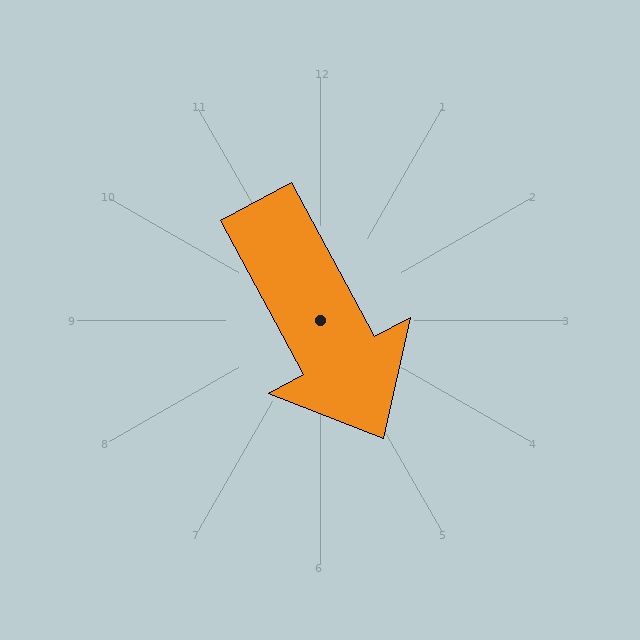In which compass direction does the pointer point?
Southeast.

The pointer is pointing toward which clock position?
Roughly 5 o'clock.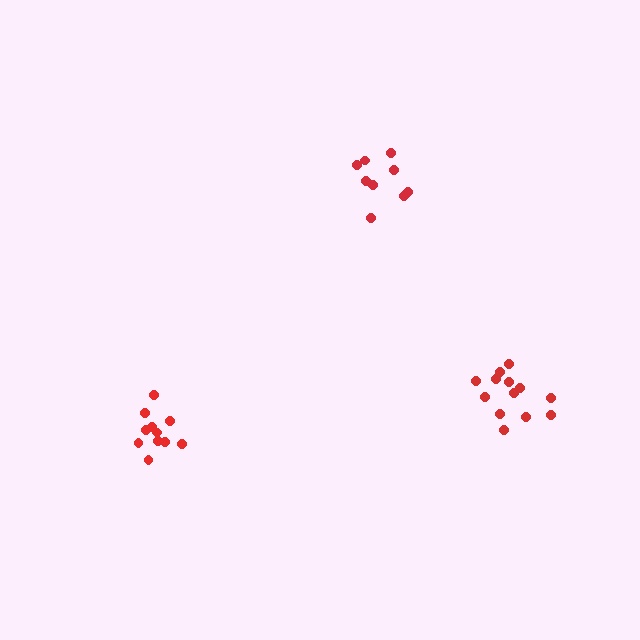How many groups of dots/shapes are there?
There are 3 groups.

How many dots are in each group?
Group 1: 11 dots, Group 2: 13 dots, Group 3: 10 dots (34 total).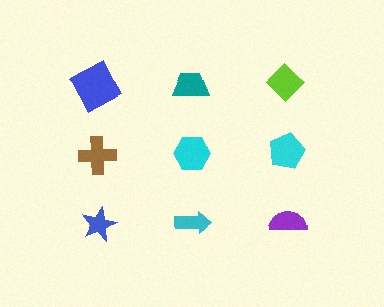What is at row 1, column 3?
A lime diamond.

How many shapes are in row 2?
3 shapes.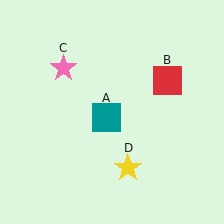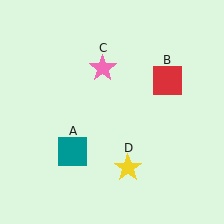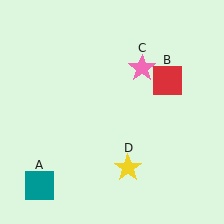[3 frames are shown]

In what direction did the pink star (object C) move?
The pink star (object C) moved right.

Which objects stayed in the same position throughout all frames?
Red square (object B) and yellow star (object D) remained stationary.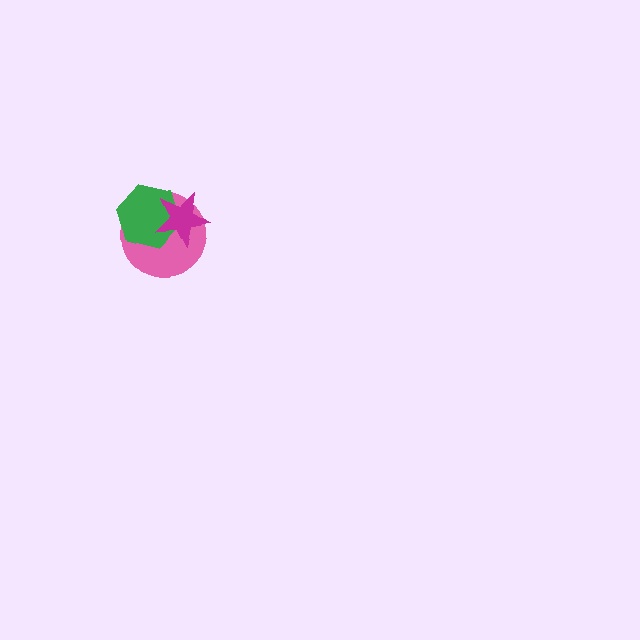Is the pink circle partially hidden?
Yes, it is partially covered by another shape.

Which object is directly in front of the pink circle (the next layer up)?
The green hexagon is directly in front of the pink circle.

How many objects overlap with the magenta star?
2 objects overlap with the magenta star.